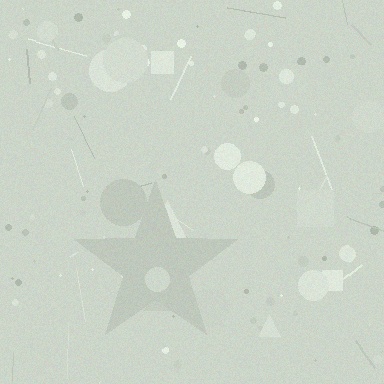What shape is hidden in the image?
A star is hidden in the image.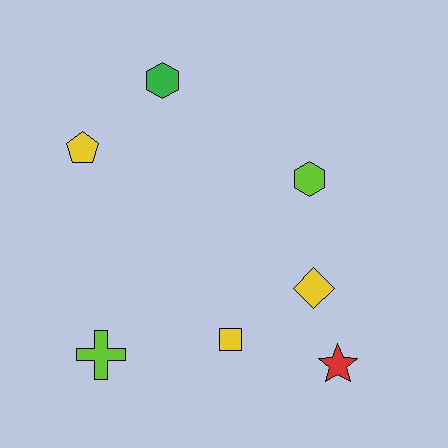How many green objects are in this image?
There is 1 green object.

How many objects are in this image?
There are 7 objects.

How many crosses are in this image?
There is 1 cross.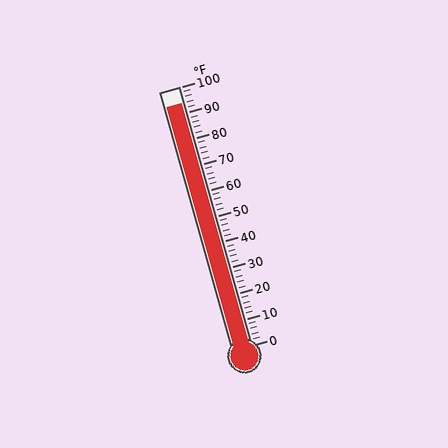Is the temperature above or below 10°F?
The temperature is above 10°F.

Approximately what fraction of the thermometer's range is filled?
The thermometer is filled to approximately 95% of its range.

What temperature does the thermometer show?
The thermometer shows approximately 94°F.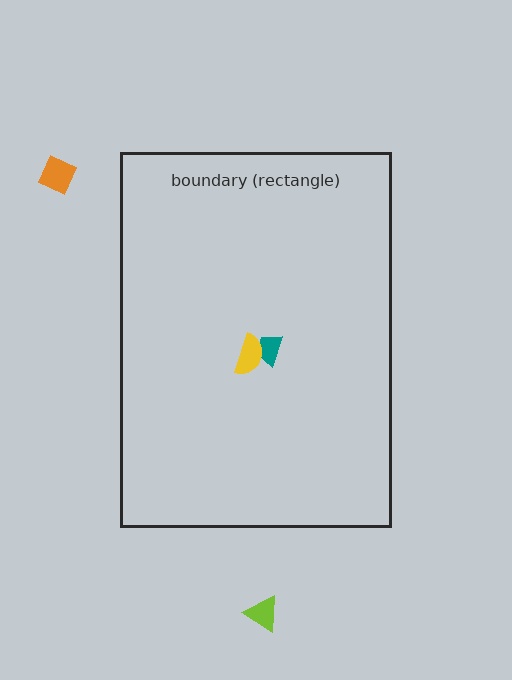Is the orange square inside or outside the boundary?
Outside.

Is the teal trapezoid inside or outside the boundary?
Inside.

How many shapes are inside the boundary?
2 inside, 2 outside.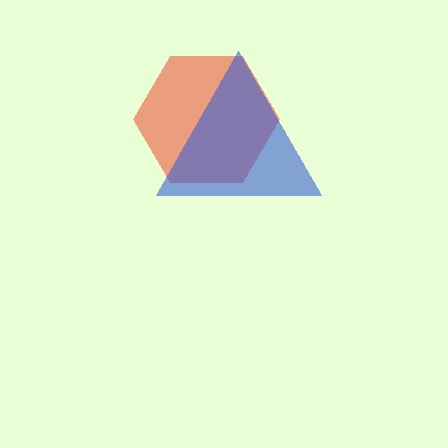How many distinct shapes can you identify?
There are 2 distinct shapes: a red hexagon, a blue triangle.